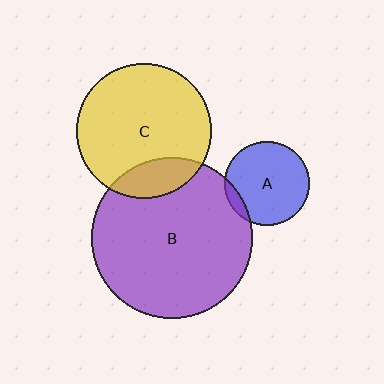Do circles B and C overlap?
Yes.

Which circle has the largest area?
Circle B (purple).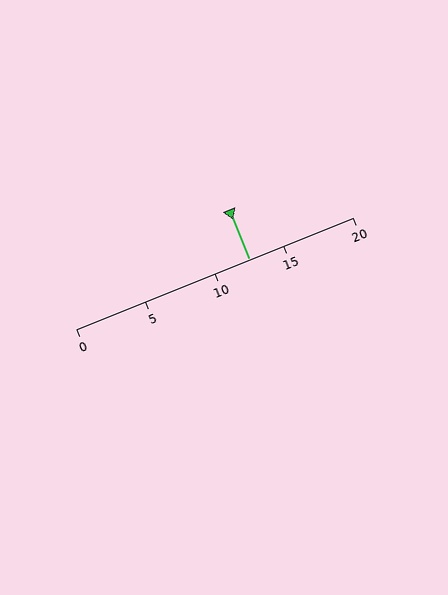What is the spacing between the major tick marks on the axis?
The major ticks are spaced 5 apart.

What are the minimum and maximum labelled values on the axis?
The axis runs from 0 to 20.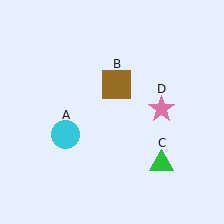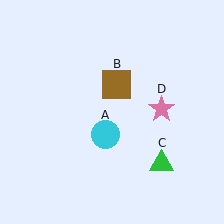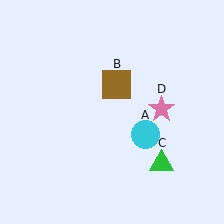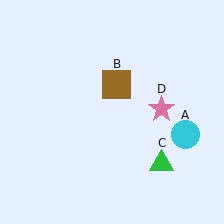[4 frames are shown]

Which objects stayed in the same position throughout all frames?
Brown square (object B) and green triangle (object C) and pink star (object D) remained stationary.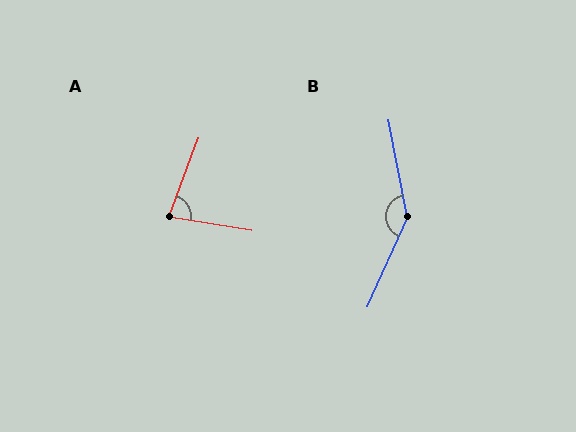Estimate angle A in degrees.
Approximately 78 degrees.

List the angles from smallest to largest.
A (78°), B (145°).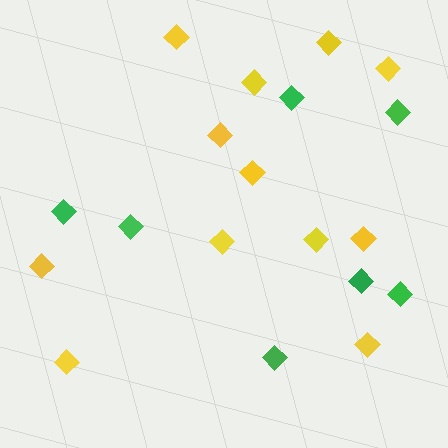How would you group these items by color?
There are 2 groups: one group of green diamonds (7) and one group of yellow diamonds (12).